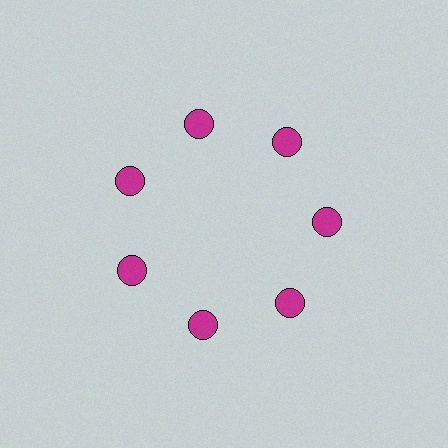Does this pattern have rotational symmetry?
Yes, this pattern has 7-fold rotational symmetry. It looks the same after rotating 51 degrees around the center.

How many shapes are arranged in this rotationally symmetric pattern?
There are 7 shapes, arranged in 7 groups of 1.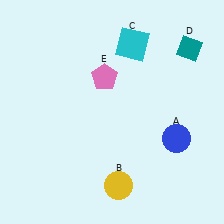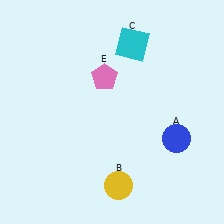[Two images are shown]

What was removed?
The teal diamond (D) was removed in Image 2.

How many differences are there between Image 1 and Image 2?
There is 1 difference between the two images.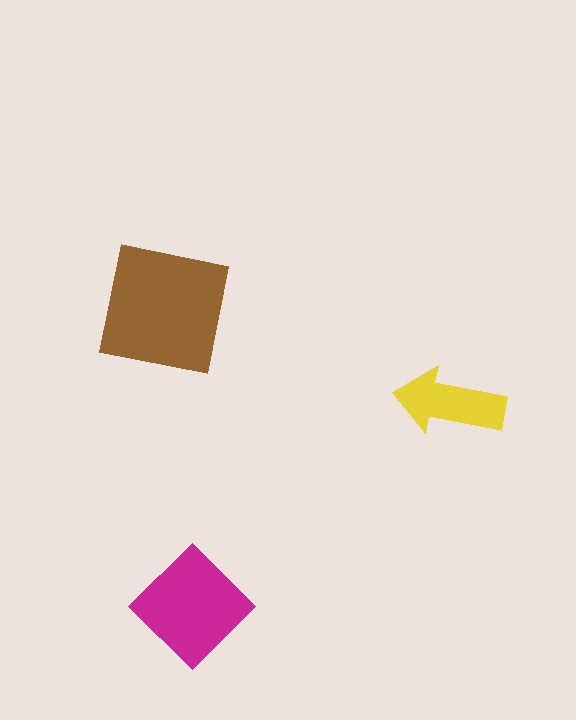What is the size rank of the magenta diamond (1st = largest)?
2nd.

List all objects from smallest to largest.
The yellow arrow, the magenta diamond, the brown square.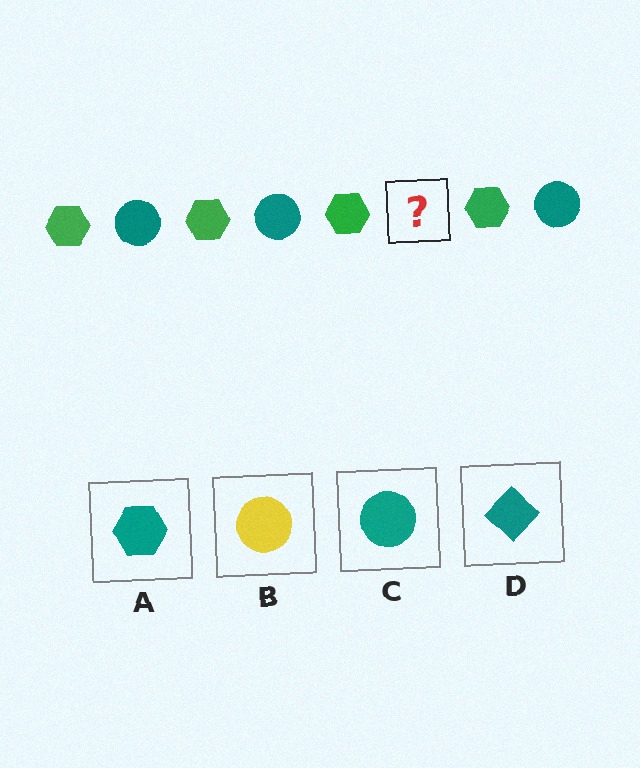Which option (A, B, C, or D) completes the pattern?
C.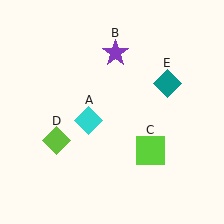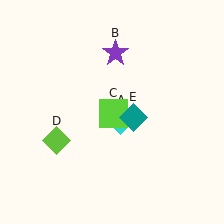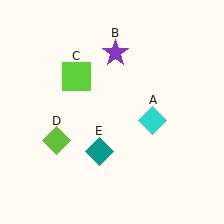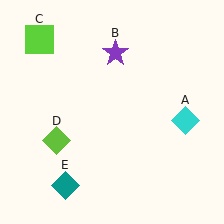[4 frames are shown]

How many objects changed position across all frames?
3 objects changed position: cyan diamond (object A), lime square (object C), teal diamond (object E).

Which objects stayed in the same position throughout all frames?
Purple star (object B) and lime diamond (object D) remained stationary.